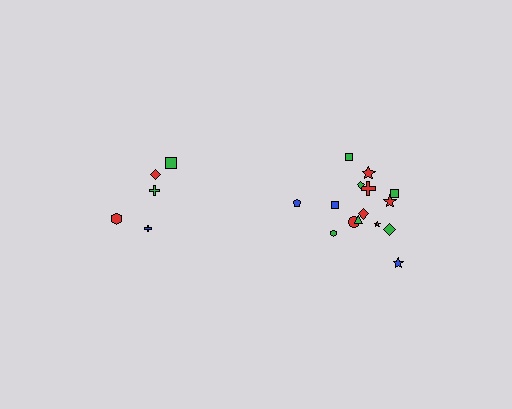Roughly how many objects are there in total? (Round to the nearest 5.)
Roughly 20 objects in total.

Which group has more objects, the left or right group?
The right group.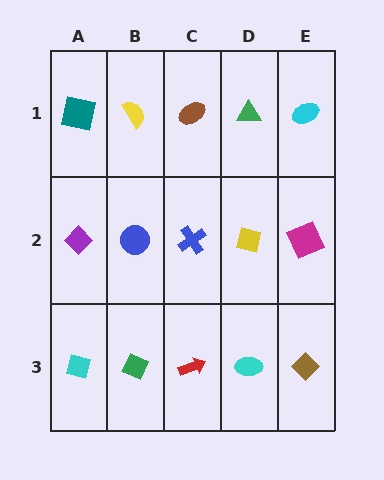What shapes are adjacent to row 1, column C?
A blue cross (row 2, column C), a yellow semicircle (row 1, column B), a green triangle (row 1, column D).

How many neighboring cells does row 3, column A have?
2.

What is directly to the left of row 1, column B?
A teal square.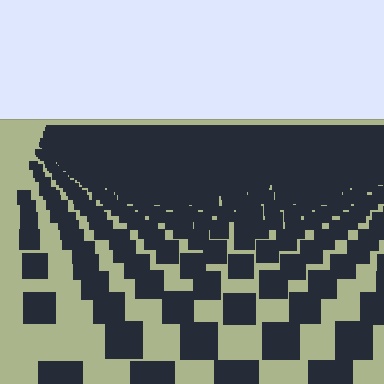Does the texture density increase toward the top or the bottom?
Density increases toward the top.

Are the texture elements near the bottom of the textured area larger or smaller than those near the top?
Larger. Near the bottom, elements are closer to the viewer and appear at a bigger on-screen size.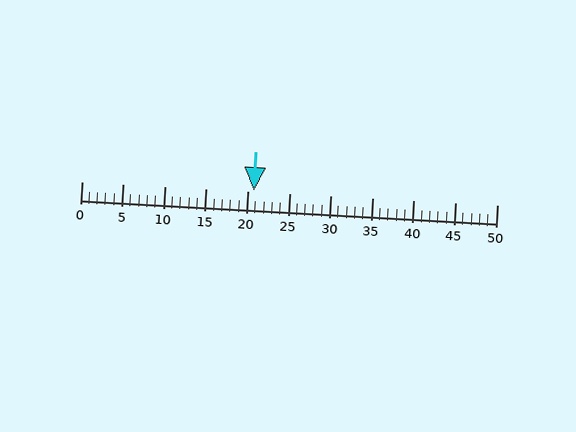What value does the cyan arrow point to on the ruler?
The cyan arrow points to approximately 21.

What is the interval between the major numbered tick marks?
The major tick marks are spaced 5 units apart.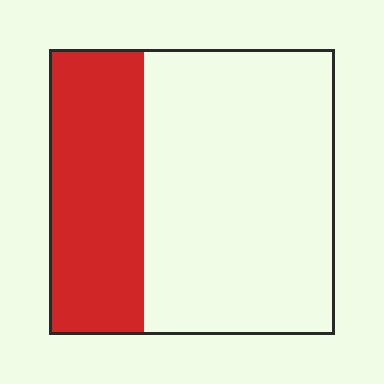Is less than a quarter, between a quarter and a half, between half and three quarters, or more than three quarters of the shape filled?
Between a quarter and a half.